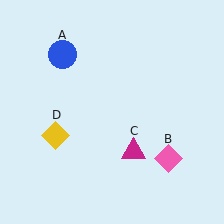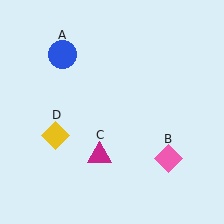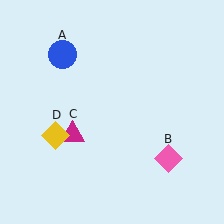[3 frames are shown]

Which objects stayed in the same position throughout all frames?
Blue circle (object A) and pink diamond (object B) and yellow diamond (object D) remained stationary.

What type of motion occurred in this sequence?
The magenta triangle (object C) rotated clockwise around the center of the scene.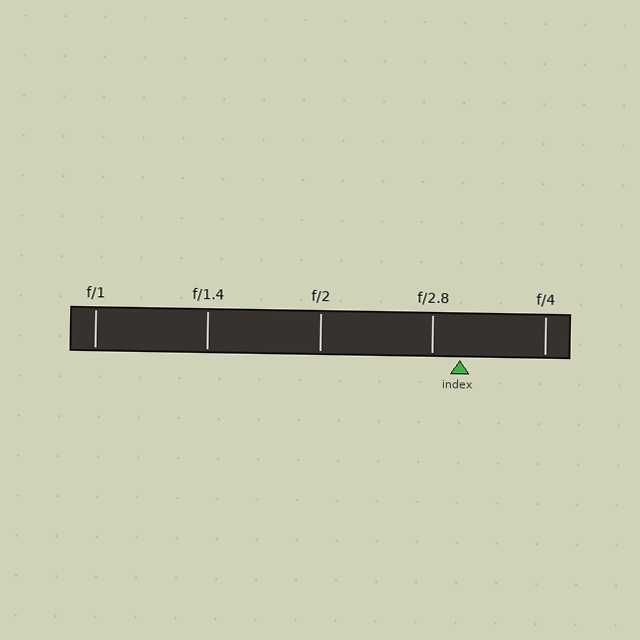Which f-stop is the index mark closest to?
The index mark is closest to f/2.8.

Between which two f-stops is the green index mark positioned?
The index mark is between f/2.8 and f/4.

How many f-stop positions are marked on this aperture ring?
There are 5 f-stop positions marked.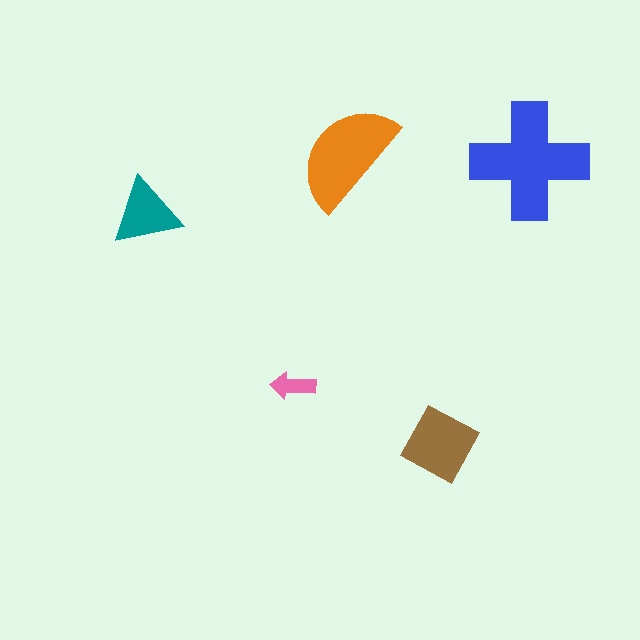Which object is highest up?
The orange semicircle is topmost.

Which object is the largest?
The blue cross.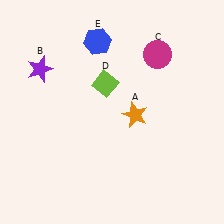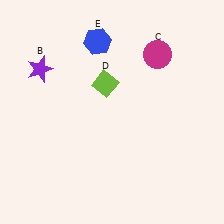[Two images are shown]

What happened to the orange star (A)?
The orange star (A) was removed in Image 2. It was in the bottom-right area of Image 1.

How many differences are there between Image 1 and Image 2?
There is 1 difference between the two images.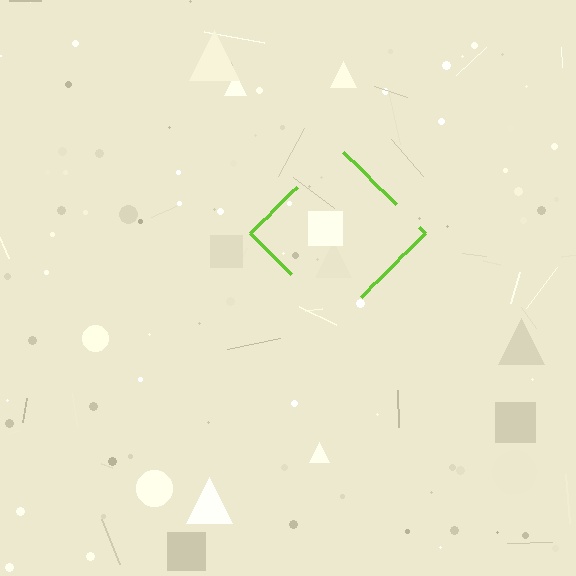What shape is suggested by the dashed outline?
The dashed outline suggests a diamond.